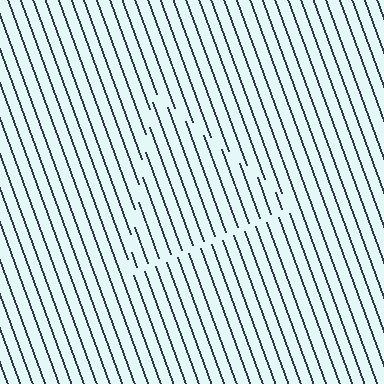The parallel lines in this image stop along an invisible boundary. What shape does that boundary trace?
An illusory triangle. The interior of the shape contains the same grating, shifted by half a period — the contour is defined by the phase discontinuity where line-ends from the inner and outer gratings abut.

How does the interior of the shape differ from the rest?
The interior of the shape contains the same grating, shifted by half a period — the contour is defined by the phase discontinuity where line-ends from the inner and outer gratings abut.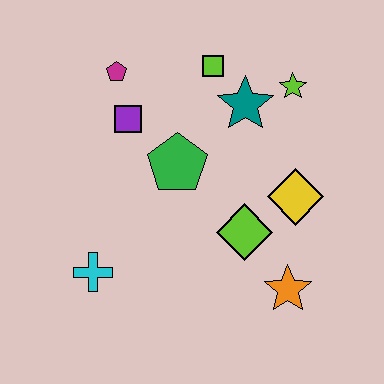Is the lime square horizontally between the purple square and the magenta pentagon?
No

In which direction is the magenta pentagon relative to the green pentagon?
The magenta pentagon is above the green pentagon.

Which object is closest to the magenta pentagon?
The purple square is closest to the magenta pentagon.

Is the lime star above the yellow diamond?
Yes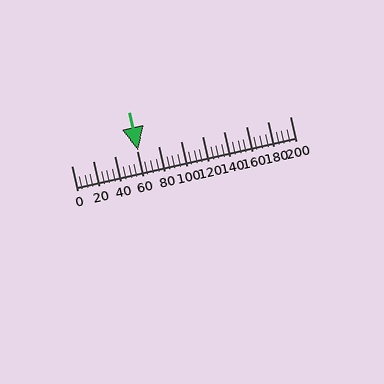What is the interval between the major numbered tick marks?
The major tick marks are spaced 20 units apart.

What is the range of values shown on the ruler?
The ruler shows values from 0 to 200.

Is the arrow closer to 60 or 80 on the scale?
The arrow is closer to 60.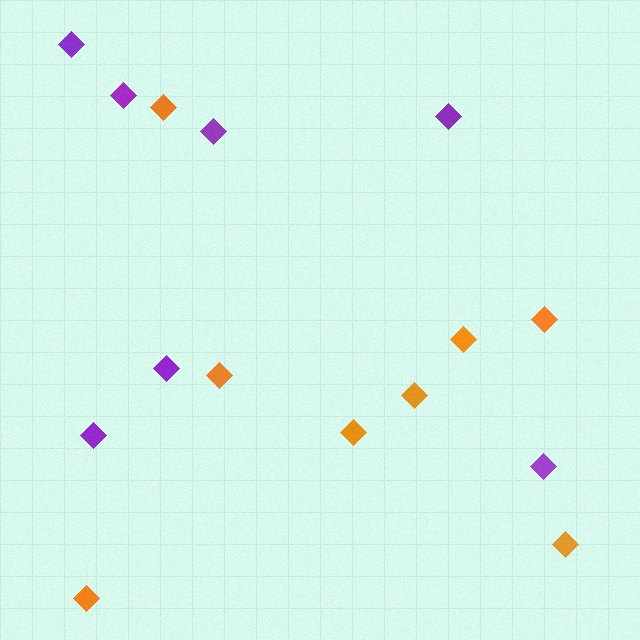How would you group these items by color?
There are 2 groups: one group of orange diamonds (8) and one group of purple diamonds (7).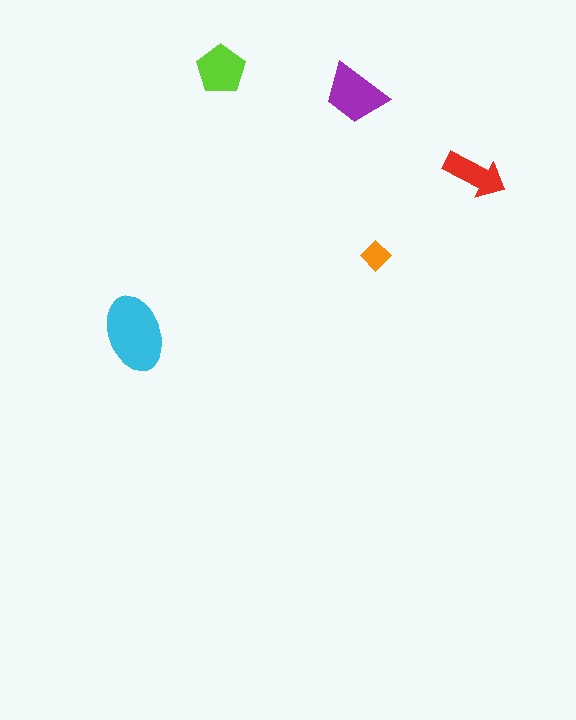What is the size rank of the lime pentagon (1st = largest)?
3rd.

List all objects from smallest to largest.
The orange diamond, the red arrow, the lime pentagon, the purple trapezoid, the cyan ellipse.